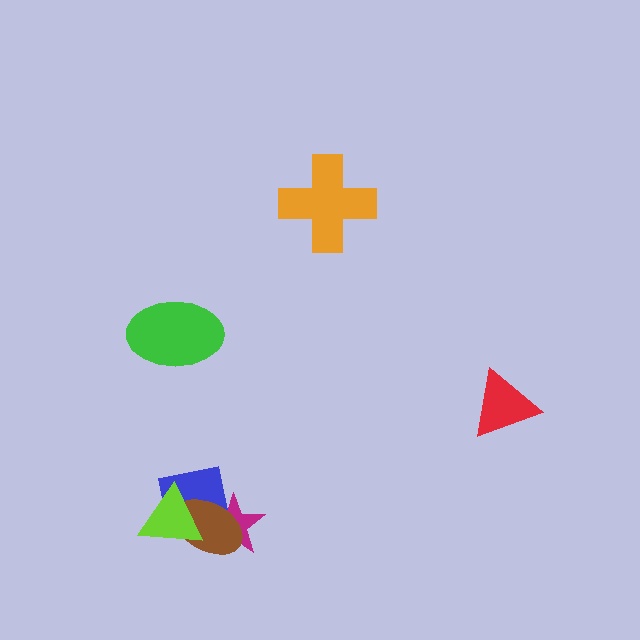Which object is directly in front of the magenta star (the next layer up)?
The brown ellipse is directly in front of the magenta star.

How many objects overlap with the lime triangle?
3 objects overlap with the lime triangle.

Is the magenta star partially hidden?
Yes, it is partially covered by another shape.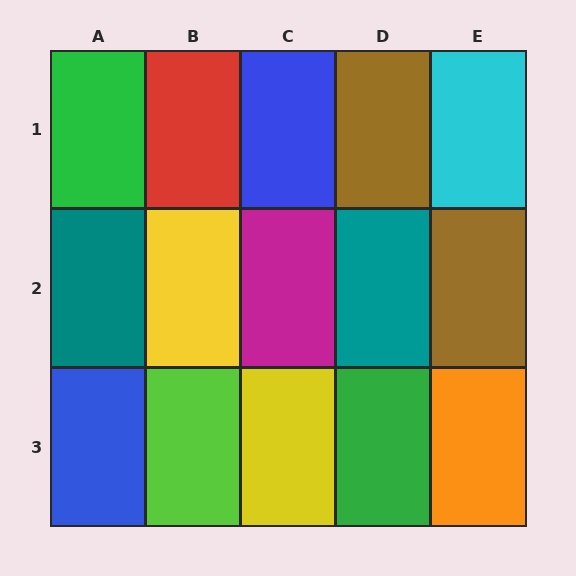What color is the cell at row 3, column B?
Lime.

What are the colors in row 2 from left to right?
Teal, yellow, magenta, teal, brown.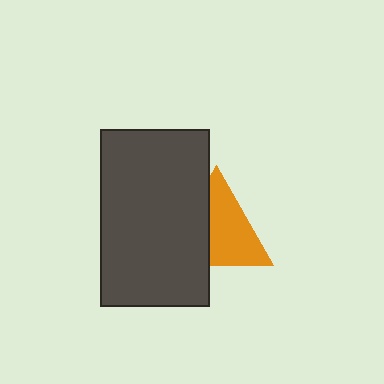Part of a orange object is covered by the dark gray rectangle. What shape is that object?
It is a triangle.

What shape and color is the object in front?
The object in front is a dark gray rectangle.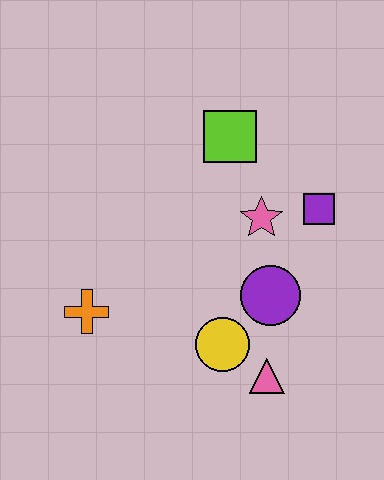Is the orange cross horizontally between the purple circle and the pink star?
No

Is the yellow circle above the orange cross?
No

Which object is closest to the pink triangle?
The yellow circle is closest to the pink triangle.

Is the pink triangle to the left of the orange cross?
No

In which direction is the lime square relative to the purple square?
The lime square is to the left of the purple square.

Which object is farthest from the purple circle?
The orange cross is farthest from the purple circle.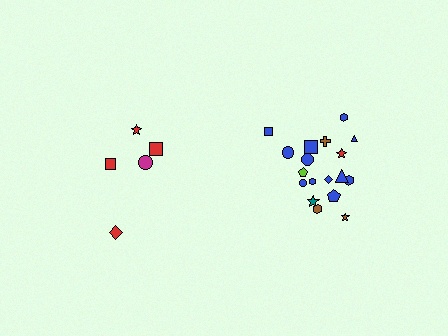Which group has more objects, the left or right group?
The right group.